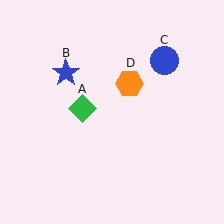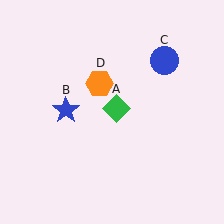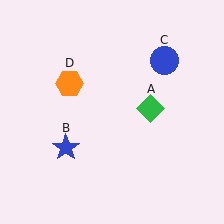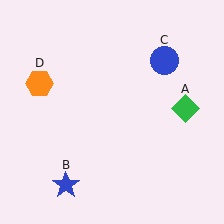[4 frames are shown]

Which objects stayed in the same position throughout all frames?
Blue circle (object C) remained stationary.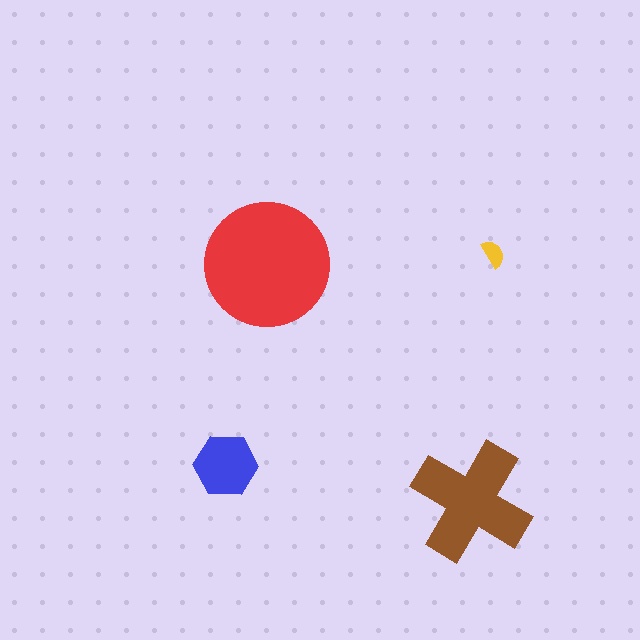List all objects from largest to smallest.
The red circle, the brown cross, the blue hexagon, the yellow semicircle.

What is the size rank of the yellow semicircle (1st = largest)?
4th.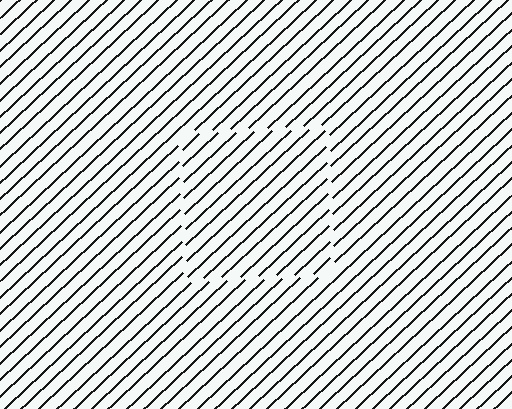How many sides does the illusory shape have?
4 sides — the line-ends trace a square.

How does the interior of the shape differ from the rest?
The interior of the shape contains the same grating, shifted by half a period — the contour is defined by the phase discontinuity where line-ends from the inner and outer gratings abut.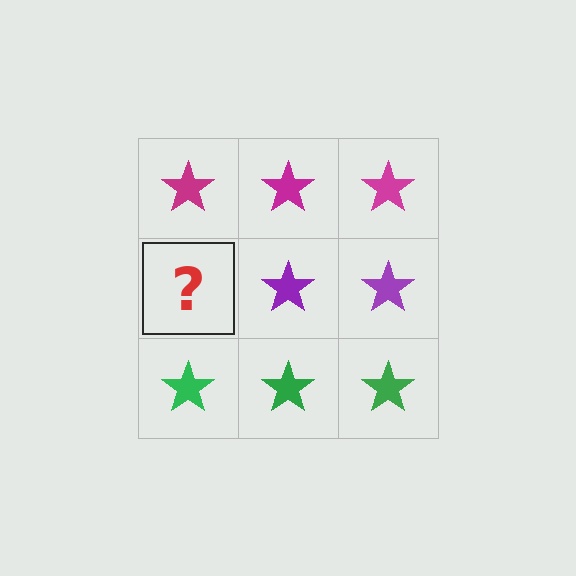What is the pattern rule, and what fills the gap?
The rule is that each row has a consistent color. The gap should be filled with a purple star.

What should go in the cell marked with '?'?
The missing cell should contain a purple star.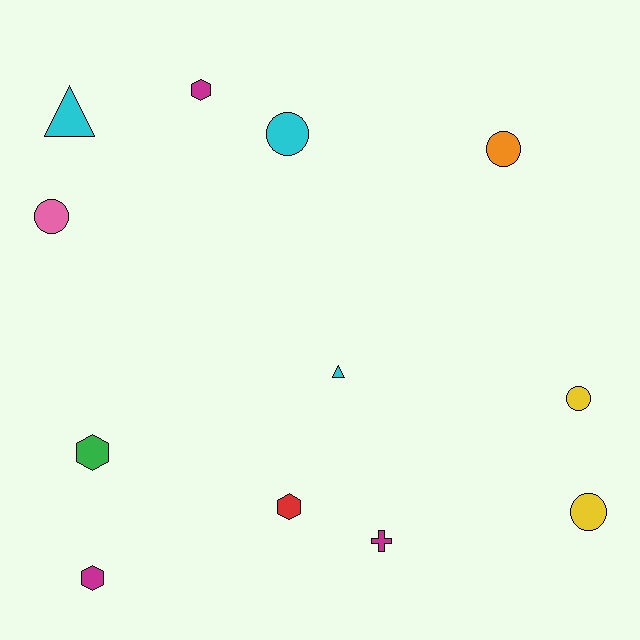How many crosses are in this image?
There is 1 cross.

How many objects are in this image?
There are 12 objects.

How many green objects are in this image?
There is 1 green object.